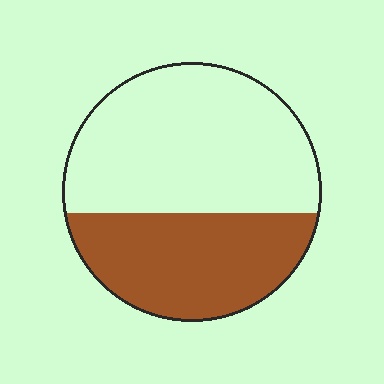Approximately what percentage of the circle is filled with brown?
Approximately 40%.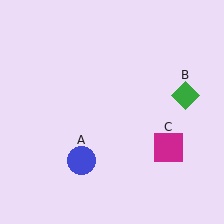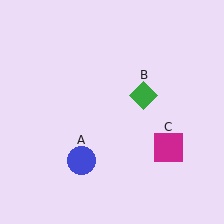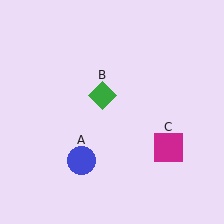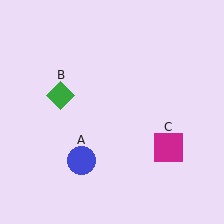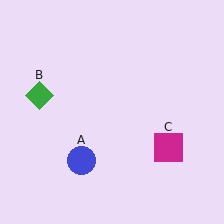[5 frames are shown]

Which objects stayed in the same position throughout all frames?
Blue circle (object A) and magenta square (object C) remained stationary.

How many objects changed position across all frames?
1 object changed position: green diamond (object B).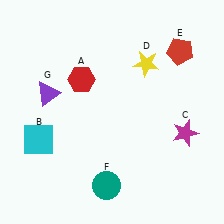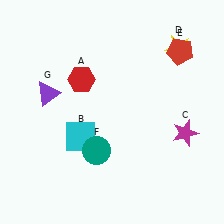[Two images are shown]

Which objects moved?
The objects that moved are: the cyan square (B), the yellow star (D), the teal circle (F).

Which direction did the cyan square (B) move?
The cyan square (B) moved right.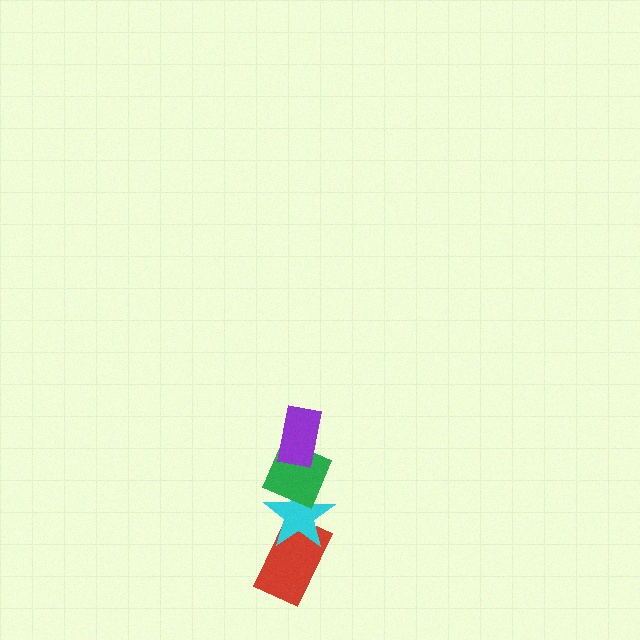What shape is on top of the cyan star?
The green diamond is on top of the cyan star.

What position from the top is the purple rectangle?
The purple rectangle is 1st from the top.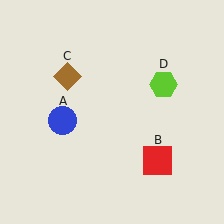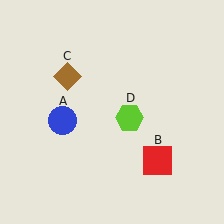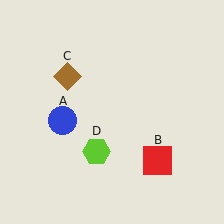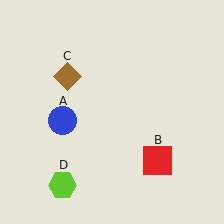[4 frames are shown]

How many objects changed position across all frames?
1 object changed position: lime hexagon (object D).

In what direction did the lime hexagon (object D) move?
The lime hexagon (object D) moved down and to the left.